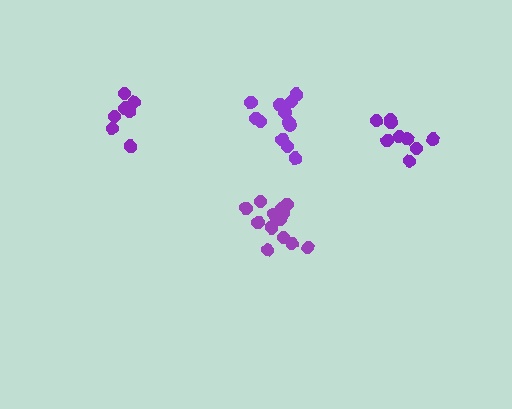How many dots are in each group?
Group 1: 13 dots, Group 2: 7 dots, Group 3: 12 dots, Group 4: 9 dots (41 total).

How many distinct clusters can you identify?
There are 4 distinct clusters.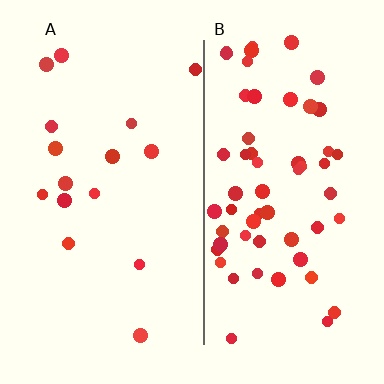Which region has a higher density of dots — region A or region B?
B (the right).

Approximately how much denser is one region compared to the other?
Approximately 3.8× — region B over region A.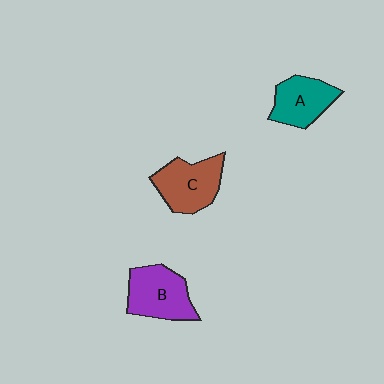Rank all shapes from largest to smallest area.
From largest to smallest: B (purple), C (brown), A (teal).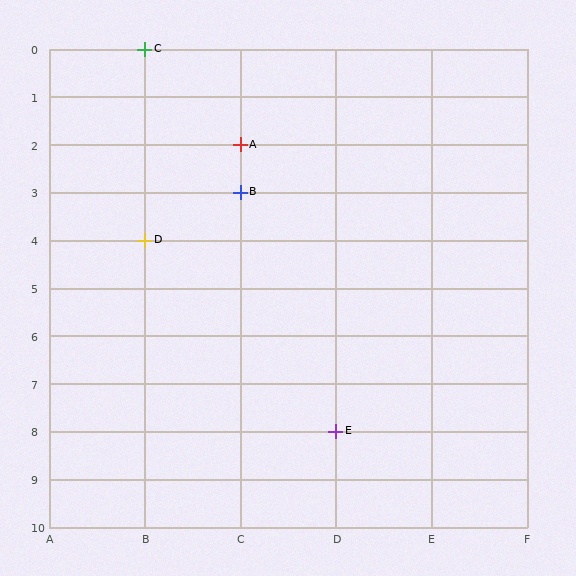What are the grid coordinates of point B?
Point B is at grid coordinates (C, 3).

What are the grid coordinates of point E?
Point E is at grid coordinates (D, 8).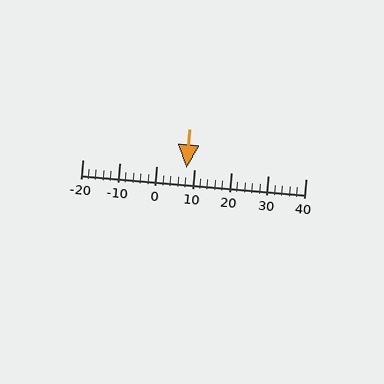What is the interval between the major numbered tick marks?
The major tick marks are spaced 10 units apart.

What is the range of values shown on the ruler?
The ruler shows values from -20 to 40.